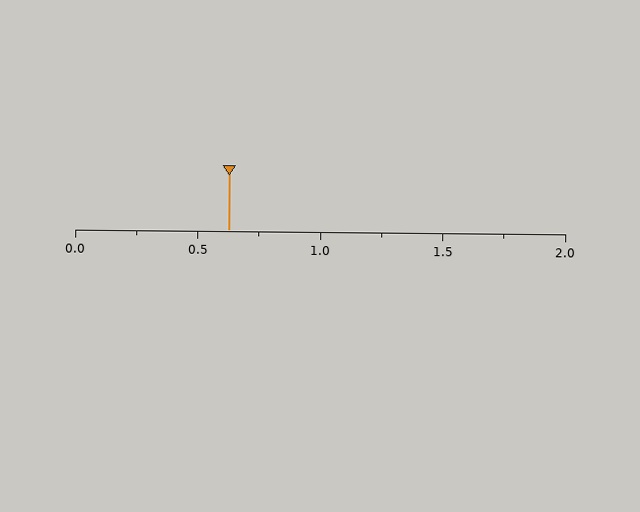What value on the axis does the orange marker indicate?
The marker indicates approximately 0.62.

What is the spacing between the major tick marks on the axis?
The major ticks are spaced 0.5 apart.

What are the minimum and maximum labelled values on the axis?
The axis runs from 0.0 to 2.0.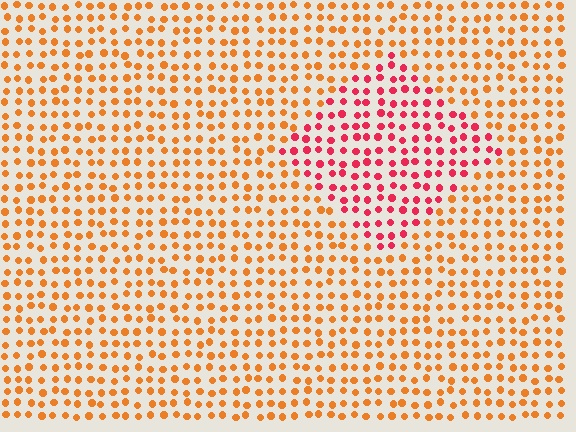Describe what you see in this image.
The image is filled with small orange elements in a uniform arrangement. A diamond-shaped region is visible where the elements are tinted to a slightly different hue, forming a subtle color boundary.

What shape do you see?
I see a diamond.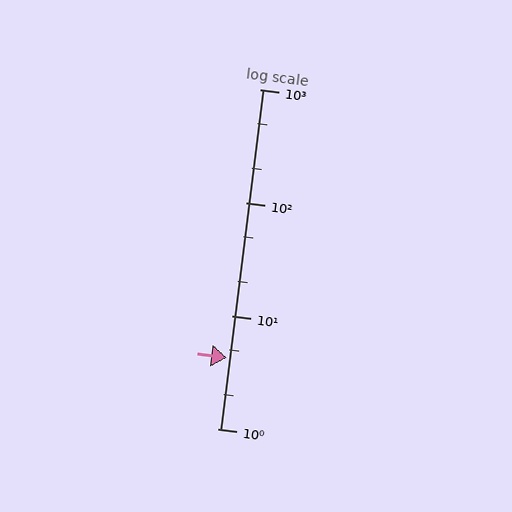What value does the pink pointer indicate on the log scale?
The pointer indicates approximately 4.2.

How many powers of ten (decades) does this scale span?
The scale spans 3 decades, from 1 to 1000.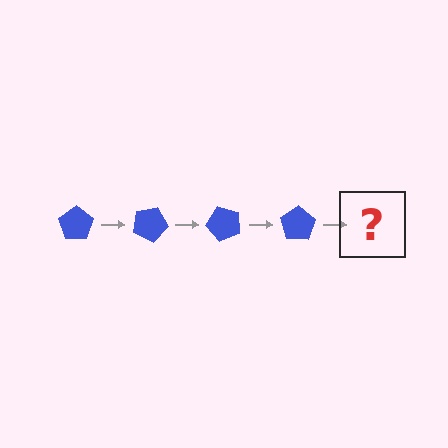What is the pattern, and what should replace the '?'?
The pattern is that the pentagon rotates 25 degrees each step. The '?' should be a blue pentagon rotated 100 degrees.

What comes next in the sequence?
The next element should be a blue pentagon rotated 100 degrees.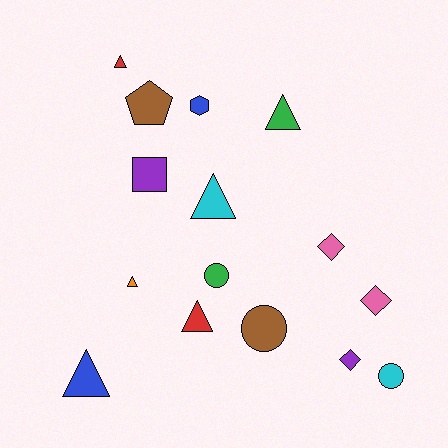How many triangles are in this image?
There are 6 triangles.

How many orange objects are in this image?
There is 1 orange object.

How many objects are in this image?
There are 15 objects.